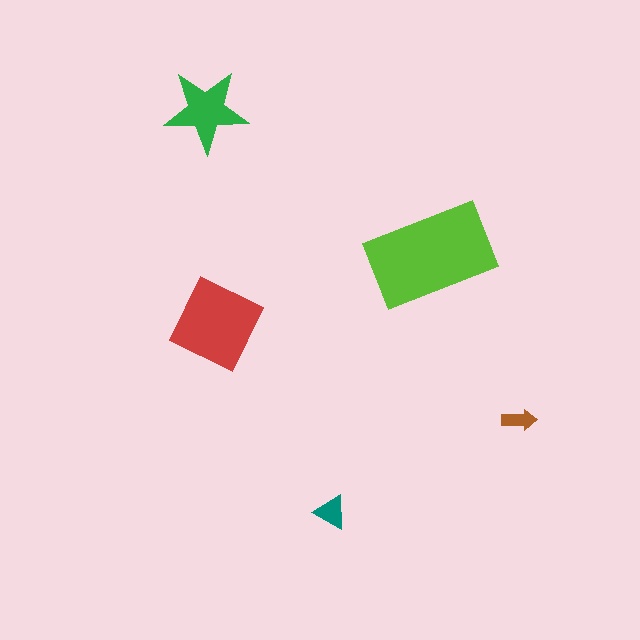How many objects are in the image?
There are 5 objects in the image.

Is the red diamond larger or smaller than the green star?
Larger.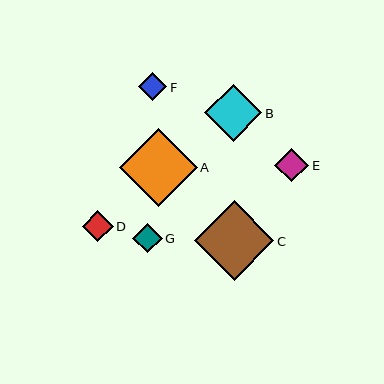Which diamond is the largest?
Diamond C is the largest with a size of approximately 79 pixels.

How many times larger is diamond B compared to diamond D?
Diamond B is approximately 1.8 times the size of diamond D.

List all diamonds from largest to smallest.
From largest to smallest: C, A, B, E, D, G, F.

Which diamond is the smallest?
Diamond F is the smallest with a size of approximately 28 pixels.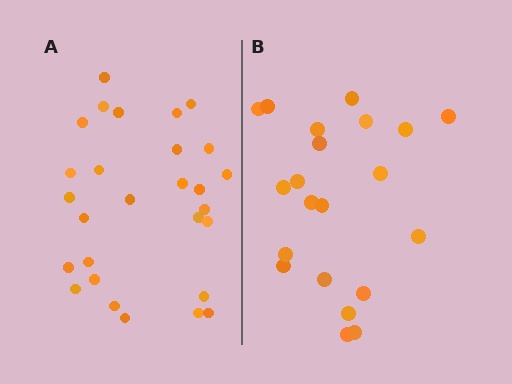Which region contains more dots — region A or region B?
Region A (the left region) has more dots.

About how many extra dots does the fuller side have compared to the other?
Region A has roughly 8 or so more dots than region B.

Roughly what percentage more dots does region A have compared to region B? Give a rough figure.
About 35% more.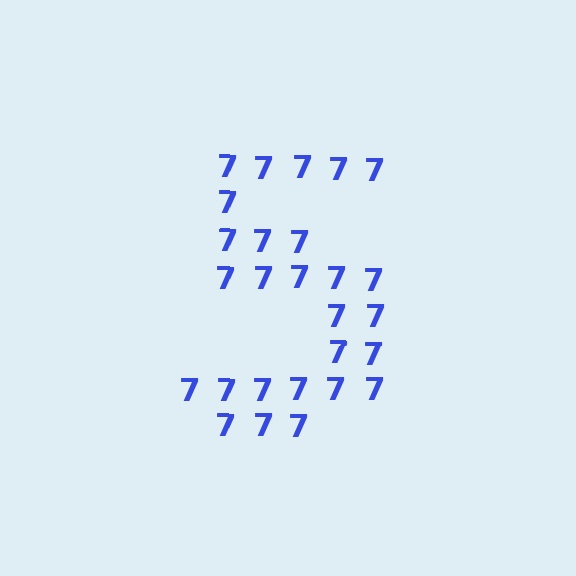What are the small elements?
The small elements are digit 7's.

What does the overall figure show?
The overall figure shows the digit 5.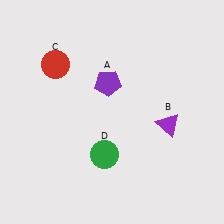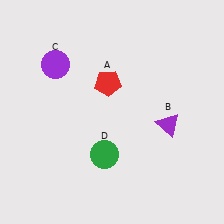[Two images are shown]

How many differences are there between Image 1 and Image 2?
There are 2 differences between the two images.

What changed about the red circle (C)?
In Image 1, C is red. In Image 2, it changed to purple.